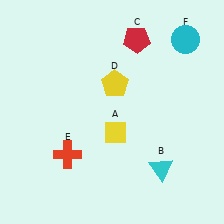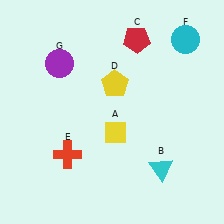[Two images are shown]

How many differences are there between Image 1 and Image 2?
There is 1 difference between the two images.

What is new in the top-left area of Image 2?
A purple circle (G) was added in the top-left area of Image 2.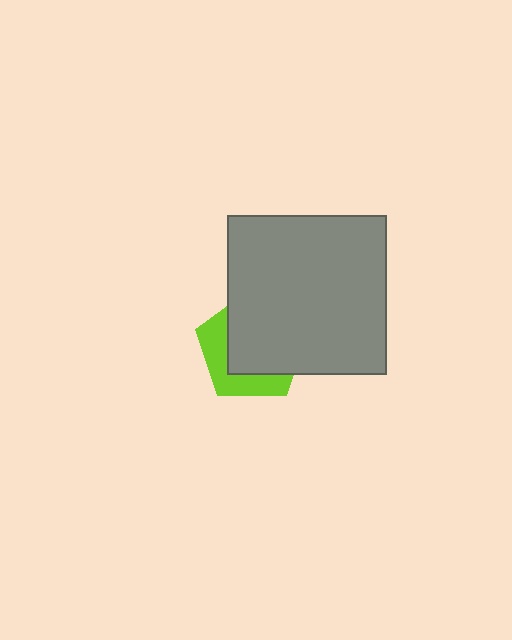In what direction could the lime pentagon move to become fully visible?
The lime pentagon could move toward the lower-left. That would shift it out from behind the gray square entirely.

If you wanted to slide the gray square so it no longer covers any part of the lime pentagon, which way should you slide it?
Slide it toward the upper-right — that is the most direct way to separate the two shapes.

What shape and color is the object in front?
The object in front is a gray square.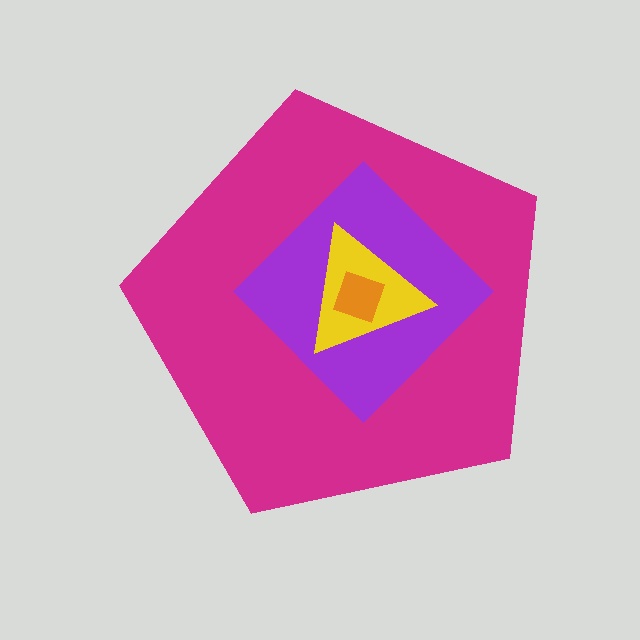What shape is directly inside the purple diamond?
The yellow triangle.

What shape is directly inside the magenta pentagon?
The purple diamond.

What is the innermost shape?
The orange square.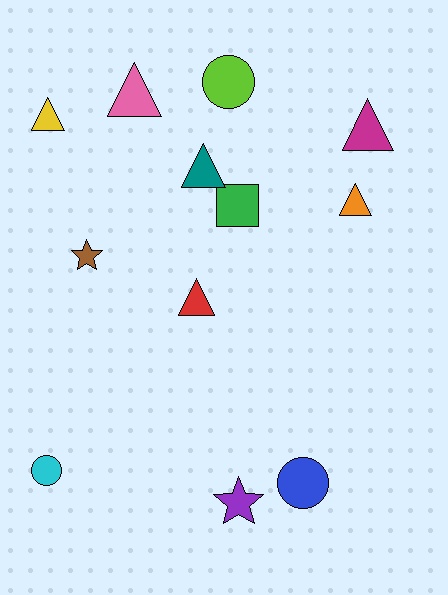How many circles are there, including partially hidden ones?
There are 3 circles.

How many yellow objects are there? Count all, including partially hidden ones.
There is 1 yellow object.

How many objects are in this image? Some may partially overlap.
There are 12 objects.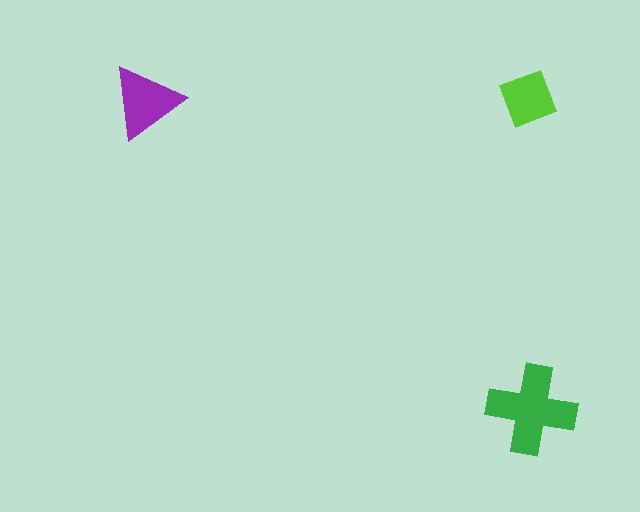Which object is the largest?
The green cross.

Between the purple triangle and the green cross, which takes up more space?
The green cross.